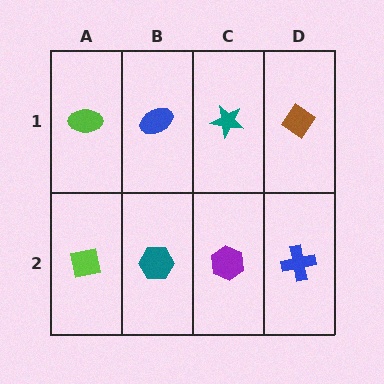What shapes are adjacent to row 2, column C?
A teal star (row 1, column C), a teal hexagon (row 2, column B), a blue cross (row 2, column D).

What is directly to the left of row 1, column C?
A blue ellipse.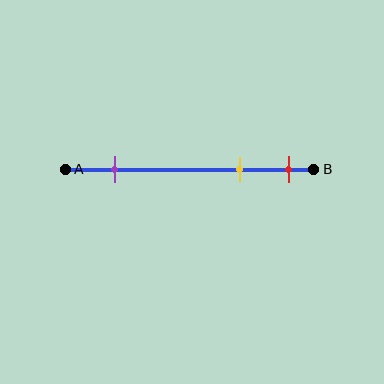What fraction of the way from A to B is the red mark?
The red mark is approximately 90% (0.9) of the way from A to B.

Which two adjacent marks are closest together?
The yellow and red marks are the closest adjacent pair.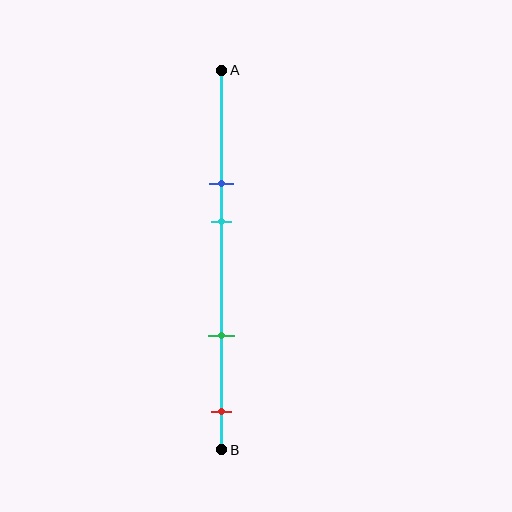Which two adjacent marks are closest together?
The blue and cyan marks are the closest adjacent pair.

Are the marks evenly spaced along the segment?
No, the marks are not evenly spaced.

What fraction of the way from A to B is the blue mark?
The blue mark is approximately 30% (0.3) of the way from A to B.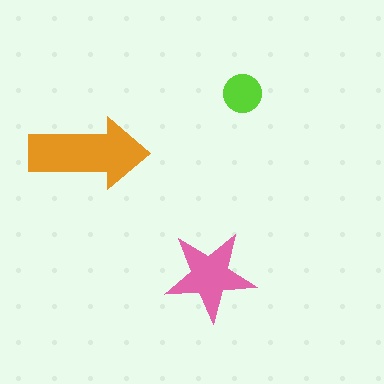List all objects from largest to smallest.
The orange arrow, the pink star, the lime circle.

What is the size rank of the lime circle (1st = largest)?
3rd.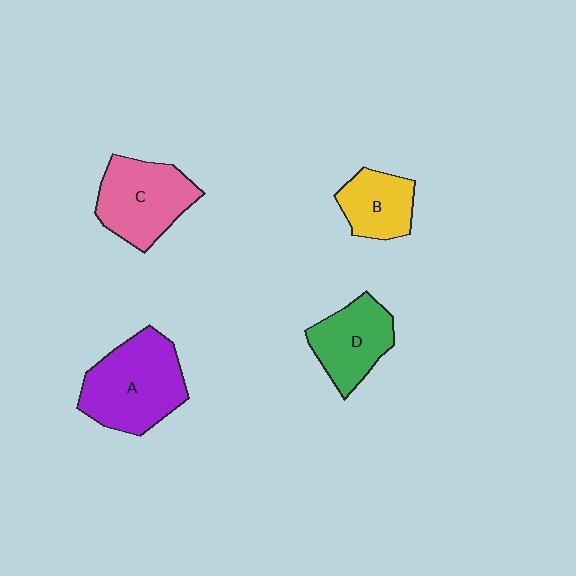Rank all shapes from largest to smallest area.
From largest to smallest: A (purple), C (pink), D (green), B (yellow).